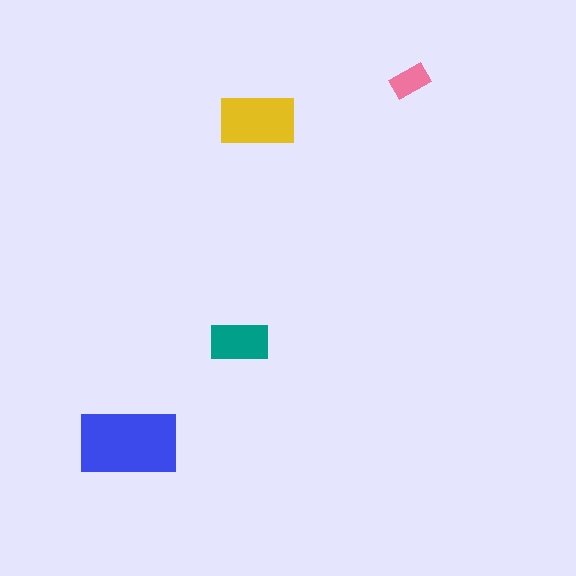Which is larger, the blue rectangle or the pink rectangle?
The blue one.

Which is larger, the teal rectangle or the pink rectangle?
The teal one.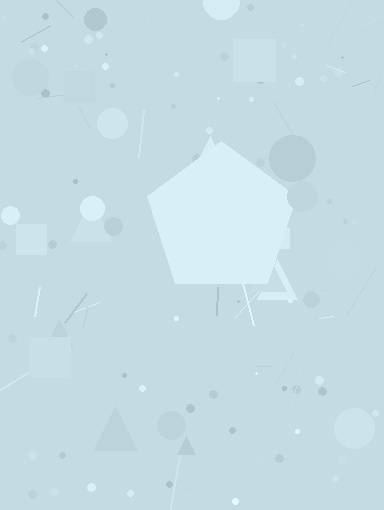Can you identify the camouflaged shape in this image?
The camouflaged shape is a pentagon.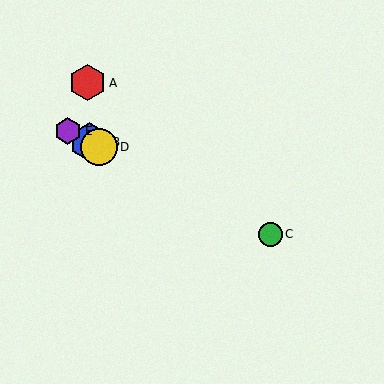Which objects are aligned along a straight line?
Objects B, C, D, E are aligned along a straight line.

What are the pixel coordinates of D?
Object D is at (99, 147).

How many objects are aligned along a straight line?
4 objects (B, C, D, E) are aligned along a straight line.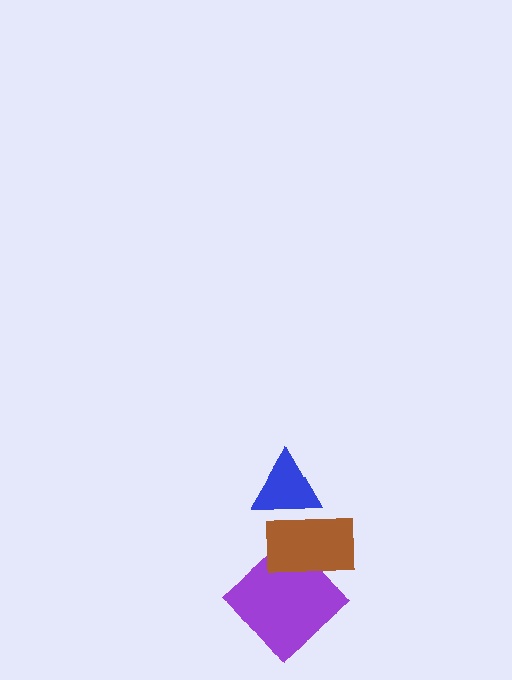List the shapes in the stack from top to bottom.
From top to bottom: the blue triangle, the brown rectangle, the purple diamond.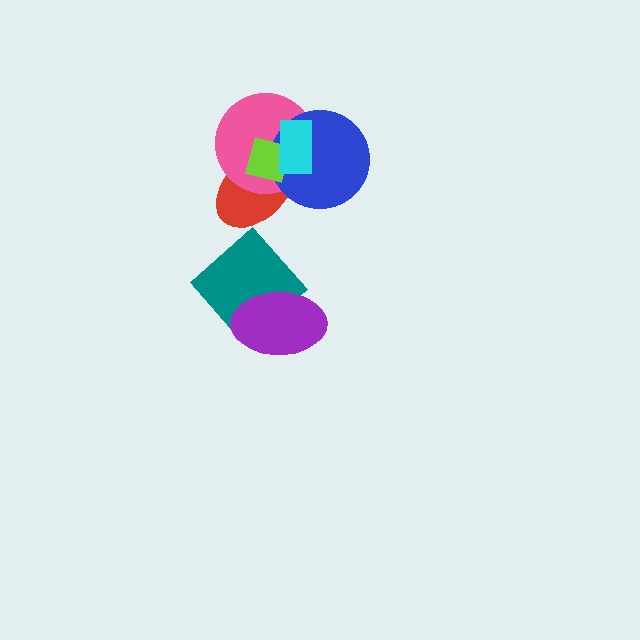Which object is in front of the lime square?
The cyan rectangle is in front of the lime square.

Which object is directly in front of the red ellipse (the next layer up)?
The pink circle is directly in front of the red ellipse.